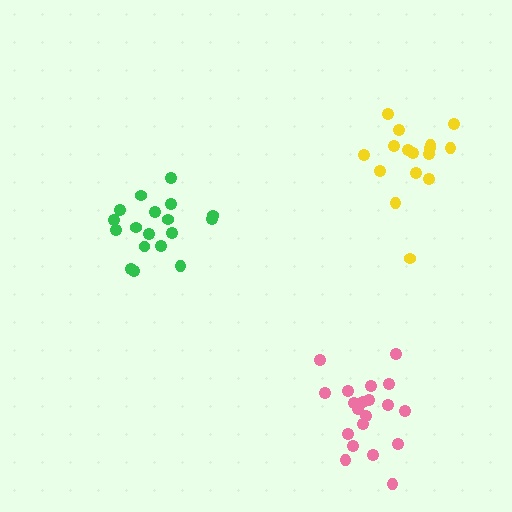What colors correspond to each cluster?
The clusters are colored: yellow, green, pink.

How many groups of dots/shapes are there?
There are 3 groups.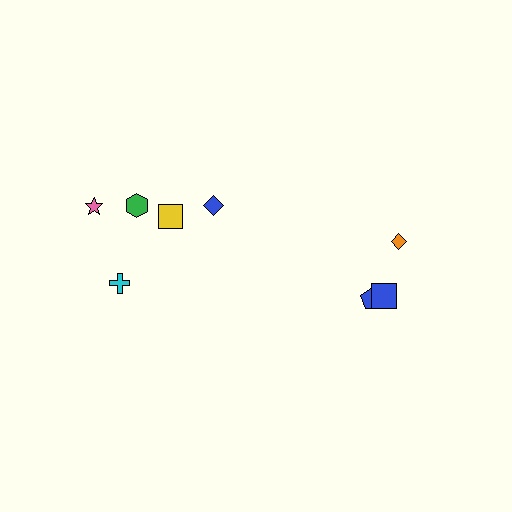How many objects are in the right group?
There are 3 objects.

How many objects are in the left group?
There are 5 objects.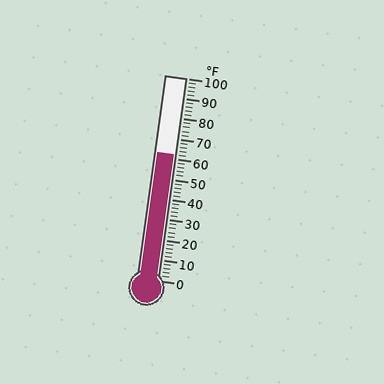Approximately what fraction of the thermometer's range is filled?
The thermometer is filled to approximately 60% of its range.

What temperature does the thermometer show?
The thermometer shows approximately 62°F.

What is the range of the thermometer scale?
The thermometer scale ranges from 0°F to 100°F.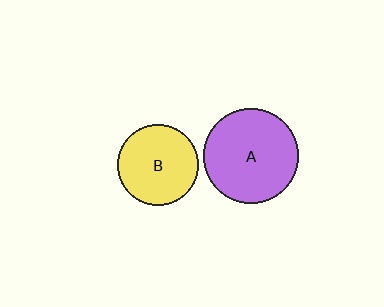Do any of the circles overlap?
No, none of the circles overlap.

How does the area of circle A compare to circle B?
Approximately 1.4 times.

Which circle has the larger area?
Circle A (purple).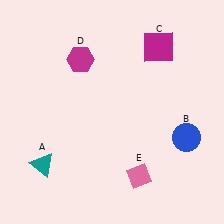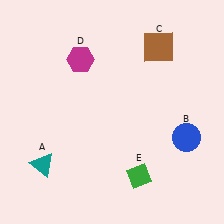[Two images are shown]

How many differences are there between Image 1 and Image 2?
There are 2 differences between the two images.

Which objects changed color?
C changed from magenta to brown. E changed from pink to green.